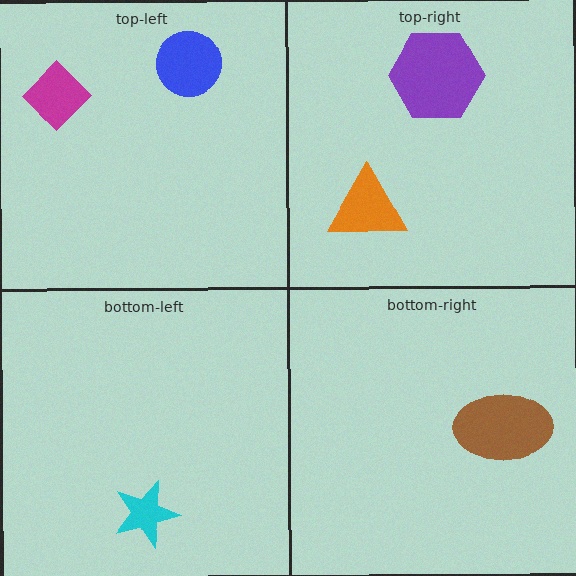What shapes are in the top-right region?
The purple hexagon, the orange triangle.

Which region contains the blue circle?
The top-left region.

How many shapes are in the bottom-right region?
1.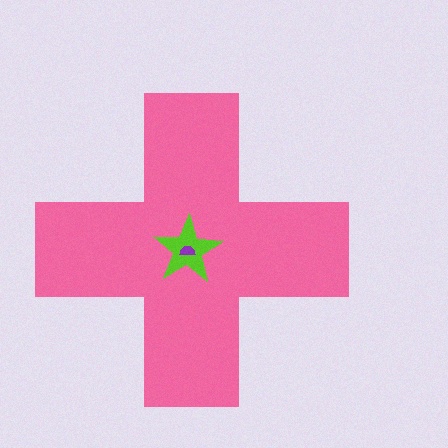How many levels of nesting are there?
3.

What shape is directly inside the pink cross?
The lime star.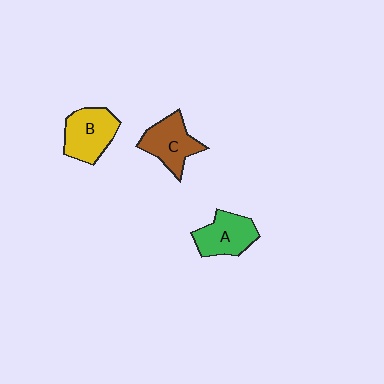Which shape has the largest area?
Shape B (yellow).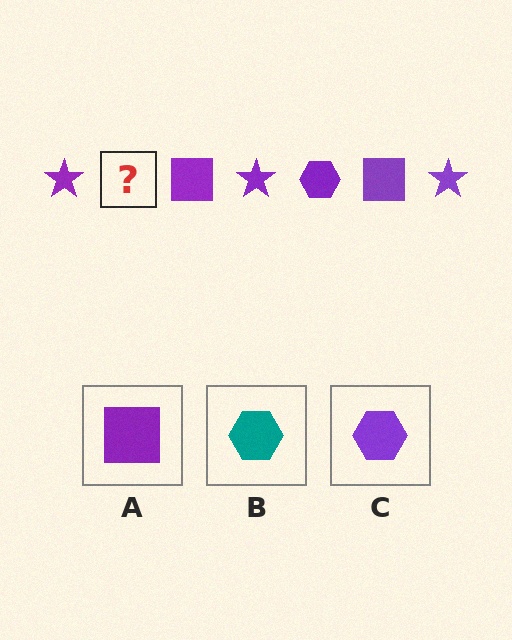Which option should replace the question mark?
Option C.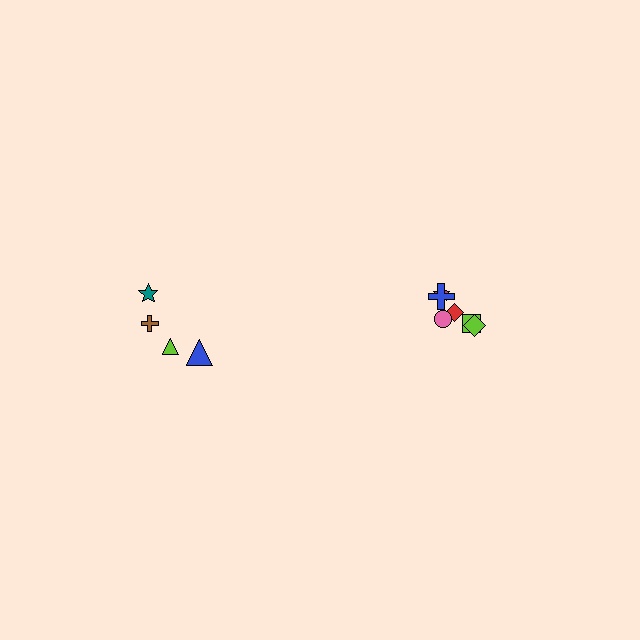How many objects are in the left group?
There are 4 objects.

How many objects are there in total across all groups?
There are 10 objects.